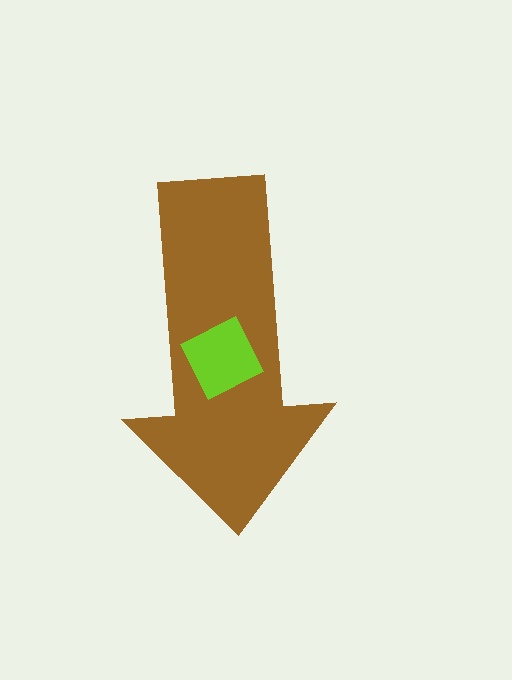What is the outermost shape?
The brown arrow.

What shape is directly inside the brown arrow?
The lime diamond.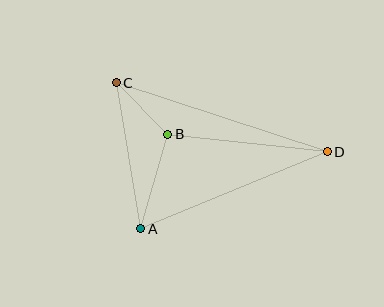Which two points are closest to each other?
Points B and C are closest to each other.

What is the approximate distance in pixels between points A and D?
The distance between A and D is approximately 202 pixels.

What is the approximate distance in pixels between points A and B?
The distance between A and B is approximately 99 pixels.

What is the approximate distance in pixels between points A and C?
The distance between A and C is approximately 148 pixels.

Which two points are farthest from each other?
Points C and D are farthest from each other.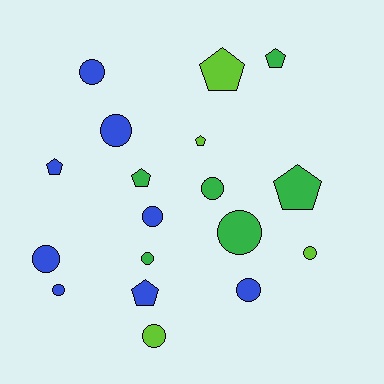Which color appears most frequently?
Blue, with 8 objects.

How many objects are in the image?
There are 18 objects.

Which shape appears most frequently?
Circle, with 11 objects.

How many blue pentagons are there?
There are 2 blue pentagons.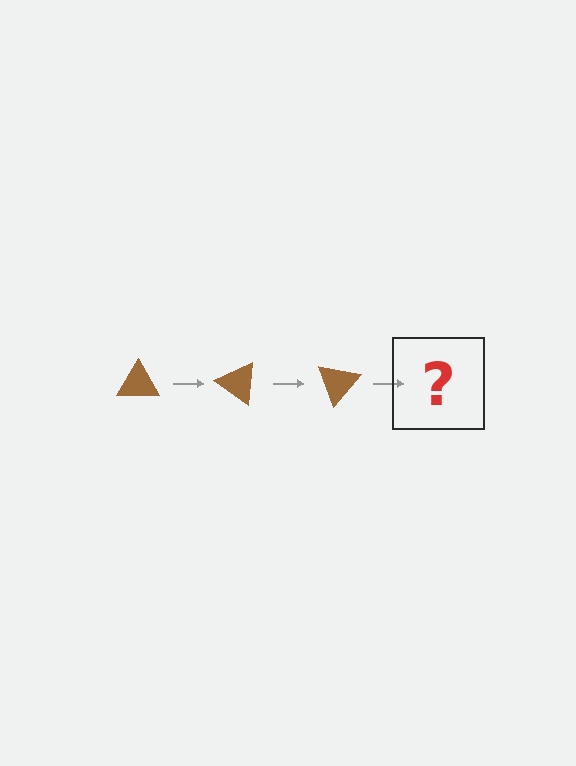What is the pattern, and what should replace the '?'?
The pattern is that the triangle rotates 35 degrees each step. The '?' should be a brown triangle rotated 105 degrees.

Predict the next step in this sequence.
The next step is a brown triangle rotated 105 degrees.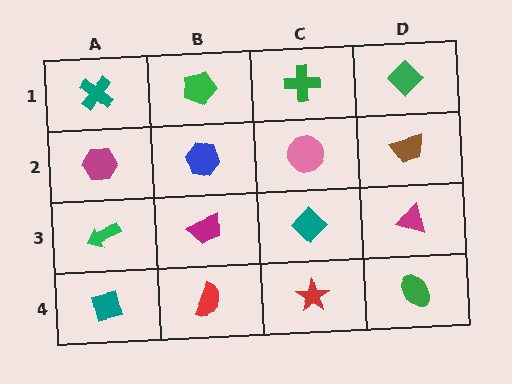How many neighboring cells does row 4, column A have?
2.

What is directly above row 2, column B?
A green pentagon.